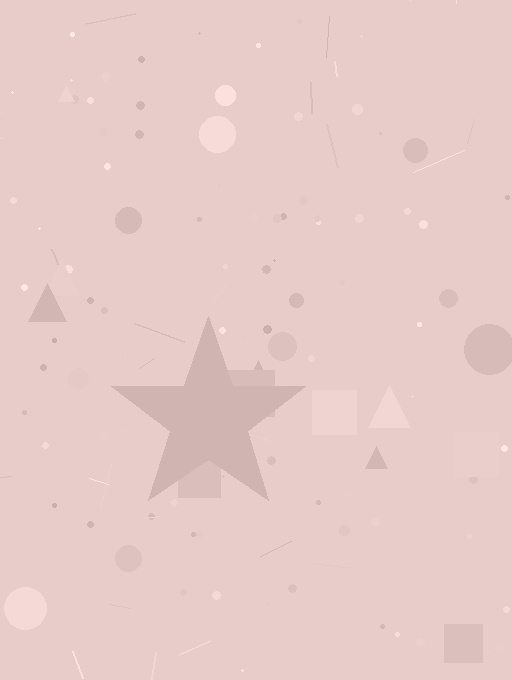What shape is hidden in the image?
A star is hidden in the image.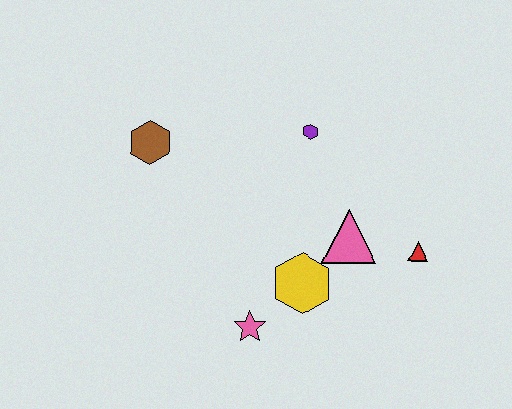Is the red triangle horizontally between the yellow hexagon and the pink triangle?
No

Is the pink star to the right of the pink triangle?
No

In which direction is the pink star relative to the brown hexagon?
The pink star is below the brown hexagon.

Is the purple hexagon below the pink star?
No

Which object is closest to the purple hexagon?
The pink triangle is closest to the purple hexagon.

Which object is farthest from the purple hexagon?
The pink star is farthest from the purple hexagon.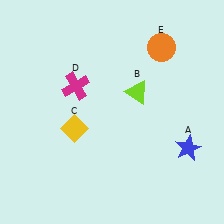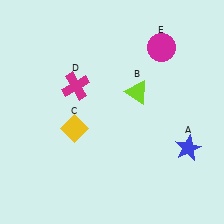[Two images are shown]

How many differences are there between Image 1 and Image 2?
There is 1 difference between the two images.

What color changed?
The circle (E) changed from orange in Image 1 to magenta in Image 2.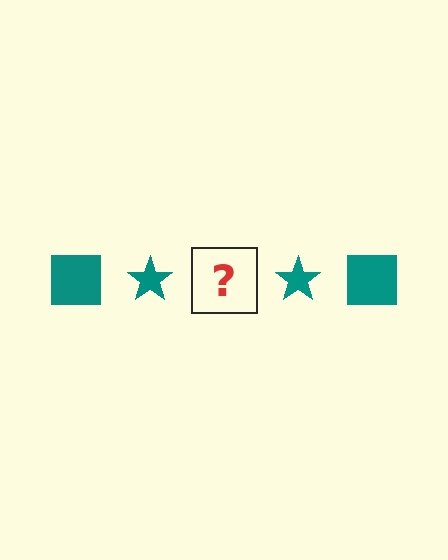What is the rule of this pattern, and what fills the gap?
The rule is that the pattern cycles through square, star shapes in teal. The gap should be filled with a teal square.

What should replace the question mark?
The question mark should be replaced with a teal square.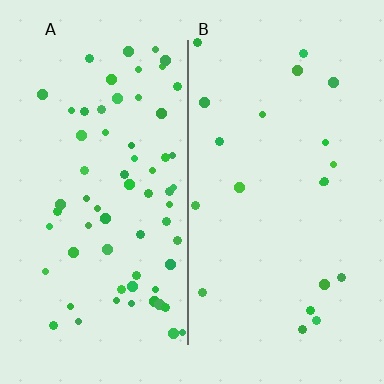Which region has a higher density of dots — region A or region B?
A (the left).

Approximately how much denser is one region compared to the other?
Approximately 3.2× — region A over region B.